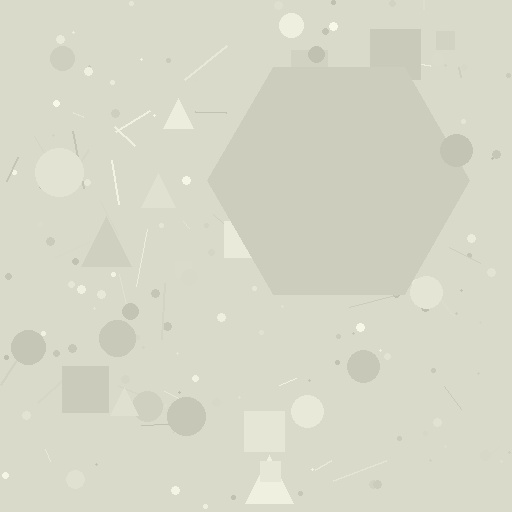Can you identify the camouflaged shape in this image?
The camouflaged shape is a hexagon.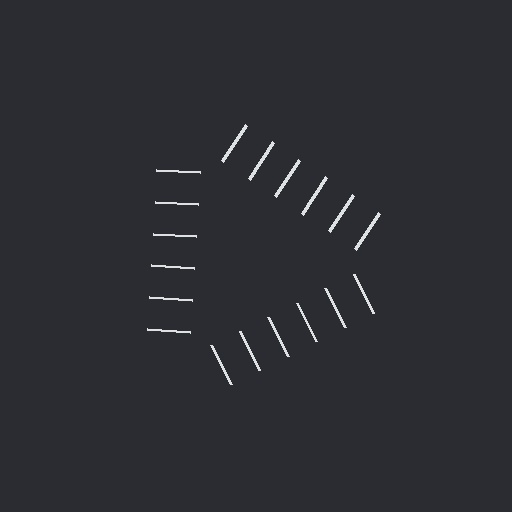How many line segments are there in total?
18 — 6 along each of the 3 edges.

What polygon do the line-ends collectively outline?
An illusory triangle — the line segments terminate on its edges but no continuous stroke is drawn.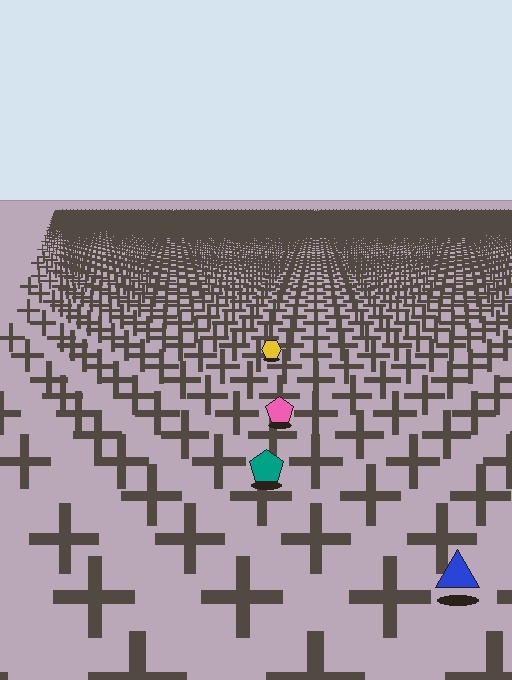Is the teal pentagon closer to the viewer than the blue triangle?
No. The blue triangle is closer — you can tell from the texture gradient: the ground texture is coarser near it.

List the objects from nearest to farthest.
From nearest to farthest: the blue triangle, the teal pentagon, the pink pentagon, the yellow hexagon.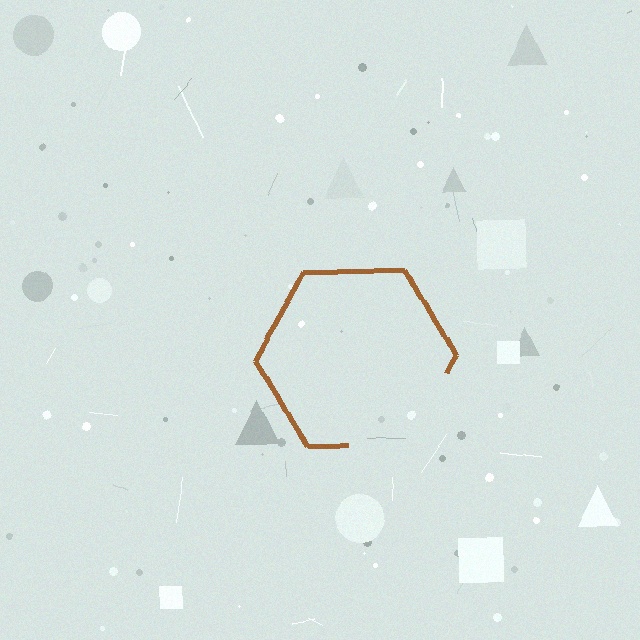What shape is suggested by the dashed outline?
The dashed outline suggests a hexagon.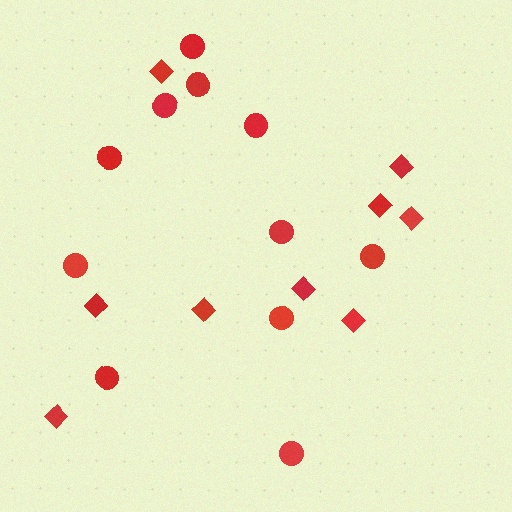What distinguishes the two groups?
There are 2 groups: one group of circles (11) and one group of diamonds (9).